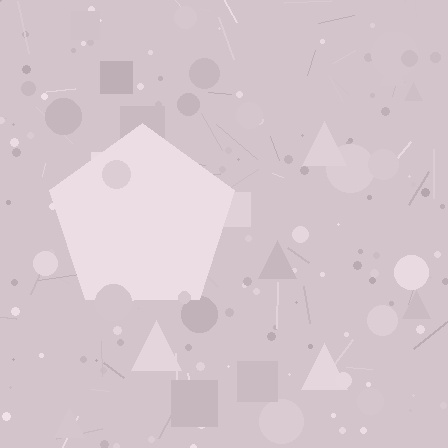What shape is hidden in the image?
A pentagon is hidden in the image.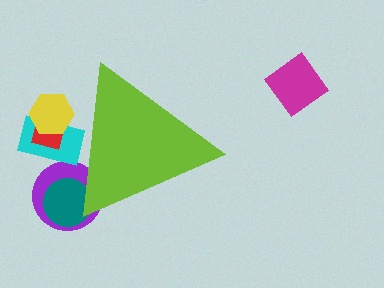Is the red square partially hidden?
Yes, the red square is partially hidden behind the lime triangle.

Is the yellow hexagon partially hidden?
Yes, the yellow hexagon is partially hidden behind the lime triangle.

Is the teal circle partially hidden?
Yes, the teal circle is partially hidden behind the lime triangle.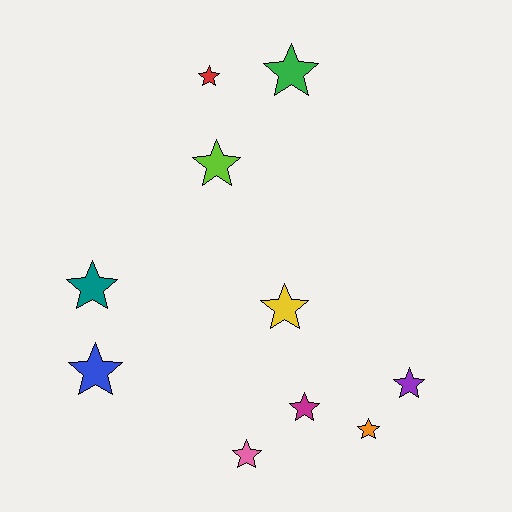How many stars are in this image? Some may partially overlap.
There are 10 stars.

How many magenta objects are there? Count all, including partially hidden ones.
There is 1 magenta object.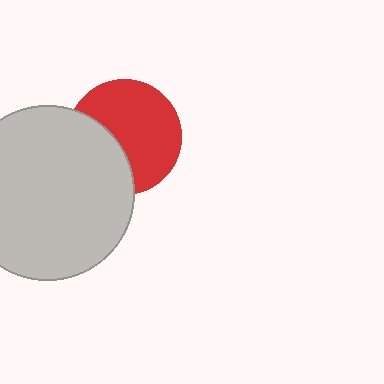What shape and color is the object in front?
The object in front is a light gray circle.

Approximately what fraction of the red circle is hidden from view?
Roughly 35% of the red circle is hidden behind the light gray circle.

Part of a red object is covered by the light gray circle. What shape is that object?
It is a circle.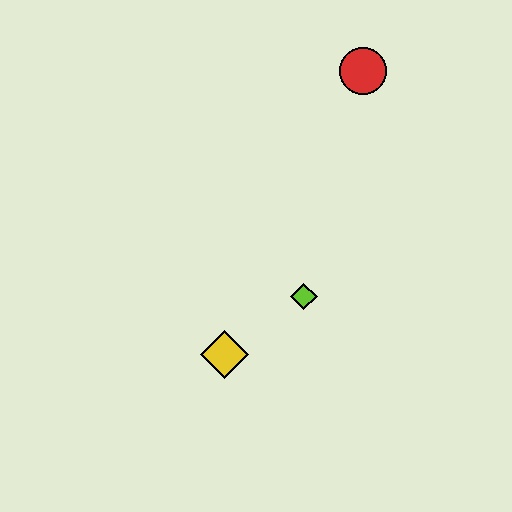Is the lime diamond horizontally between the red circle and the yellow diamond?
Yes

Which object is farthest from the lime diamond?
The red circle is farthest from the lime diamond.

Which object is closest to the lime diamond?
The yellow diamond is closest to the lime diamond.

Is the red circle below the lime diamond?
No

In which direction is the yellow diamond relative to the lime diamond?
The yellow diamond is to the left of the lime diamond.